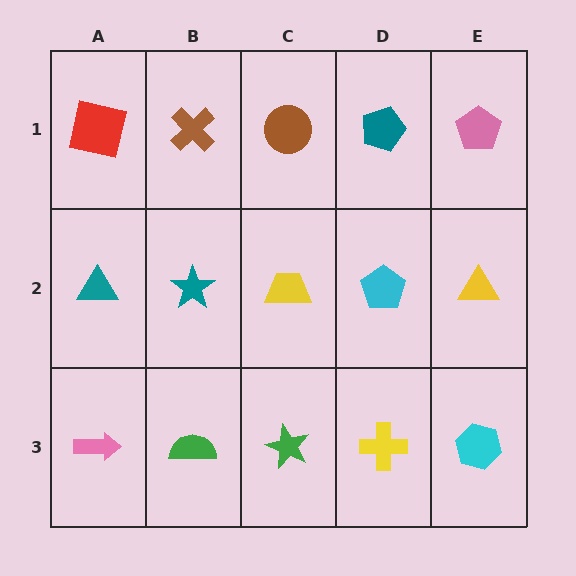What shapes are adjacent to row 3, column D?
A cyan pentagon (row 2, column D), a green star (row 3, column C), a cyan hexagon (row 3, column E).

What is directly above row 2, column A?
A red square.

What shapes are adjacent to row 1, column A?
A teal triangle (row 2, column A), a brown cross (row 1, column B).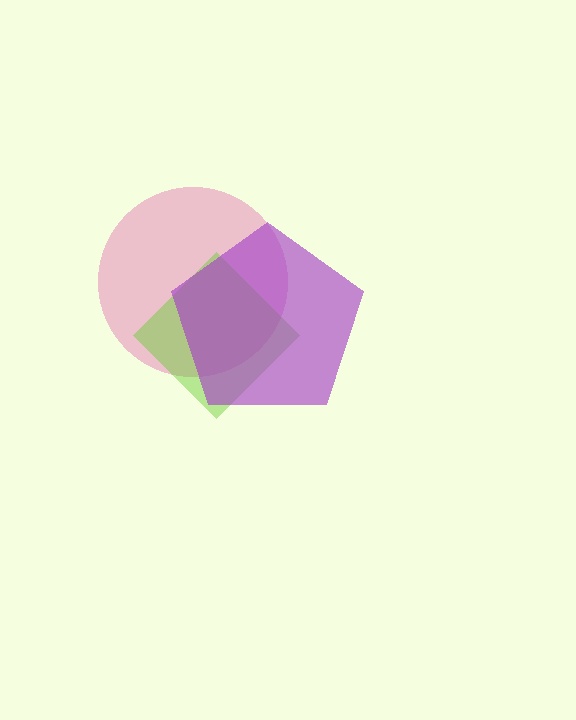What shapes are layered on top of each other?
The layered shapes are: a pink circle, a lime diamond, a purple pentagon.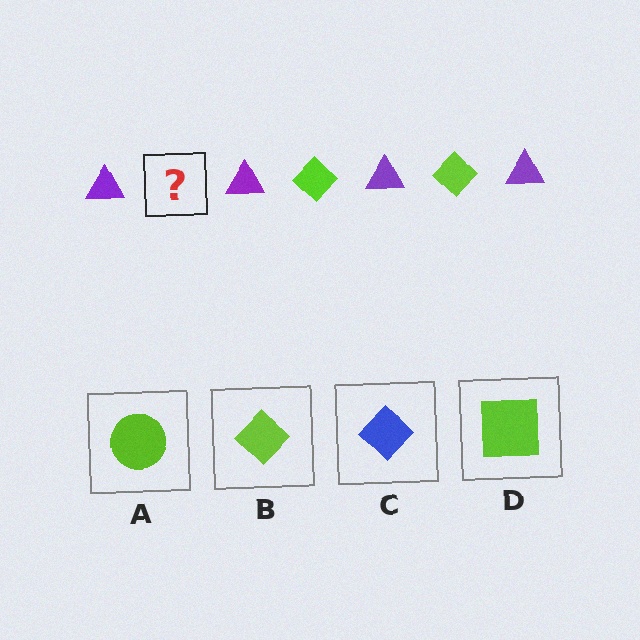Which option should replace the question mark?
Option B.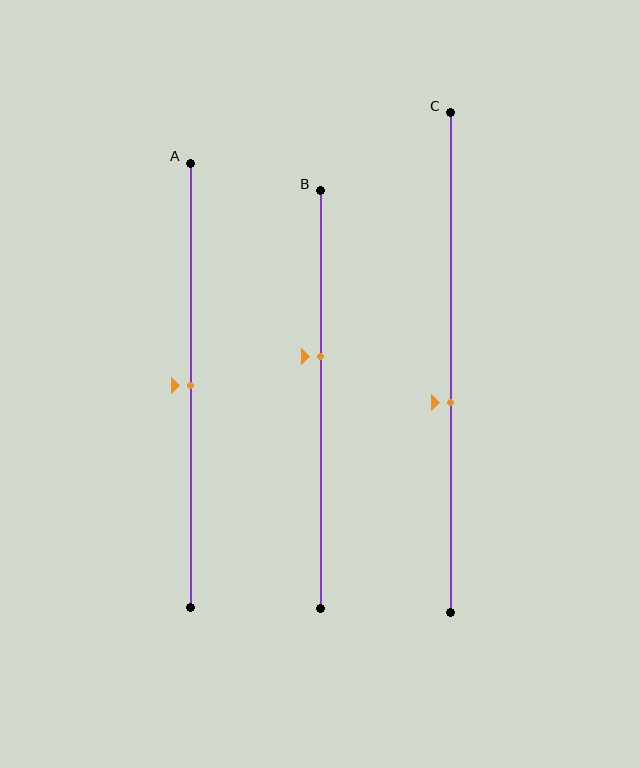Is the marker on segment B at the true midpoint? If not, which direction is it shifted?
No, the marker on segment B is shifted upward by about 10% of the segment length.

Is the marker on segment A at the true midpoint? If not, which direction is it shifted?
Yes, the marker on segment A is at the true midpoint.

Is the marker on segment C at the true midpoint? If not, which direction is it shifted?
No, the marker on segment C is shifted downward by about 8% of the segment length.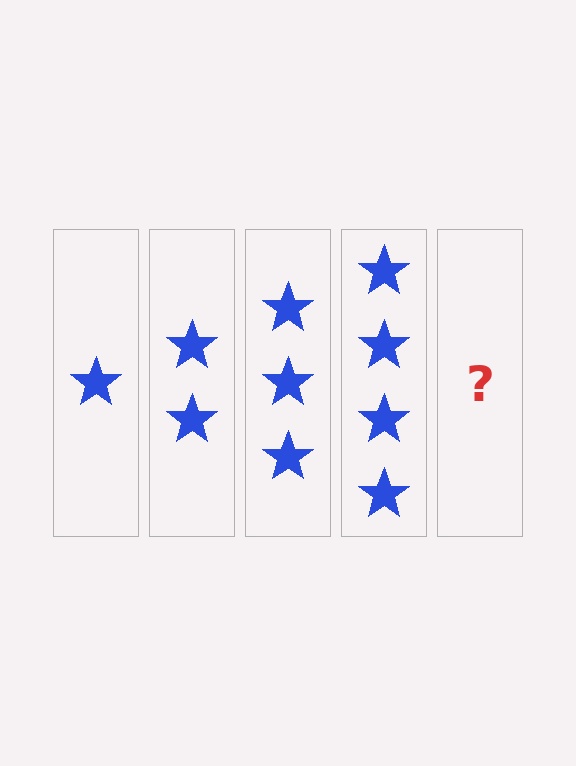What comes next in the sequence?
The next element should be 5 stars.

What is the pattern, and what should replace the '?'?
The pattern is that each step adds one more star. The '?' should be 5 stars.